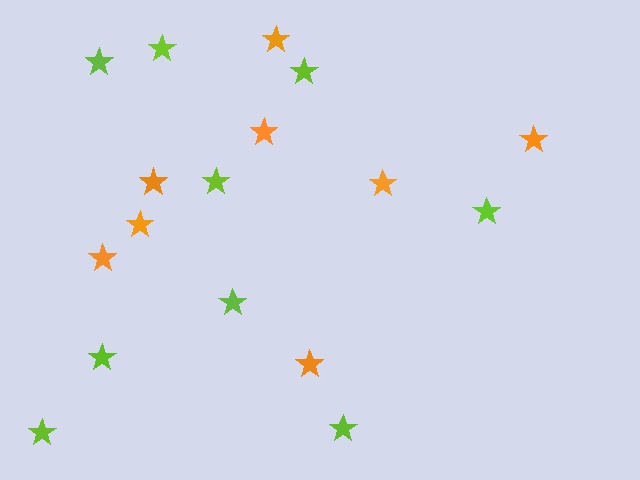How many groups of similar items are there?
There are 2 groups: one group of orange stars (8) and one group of lime stars (9).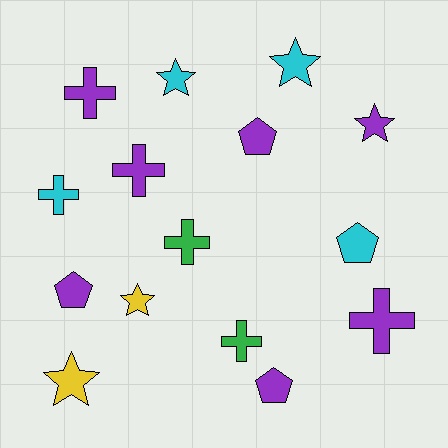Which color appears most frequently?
Purple, with 7 objects.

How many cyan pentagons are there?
There is 1 cyan pentagon.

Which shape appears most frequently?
Cross, with 6 objects.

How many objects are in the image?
There are 15 objects.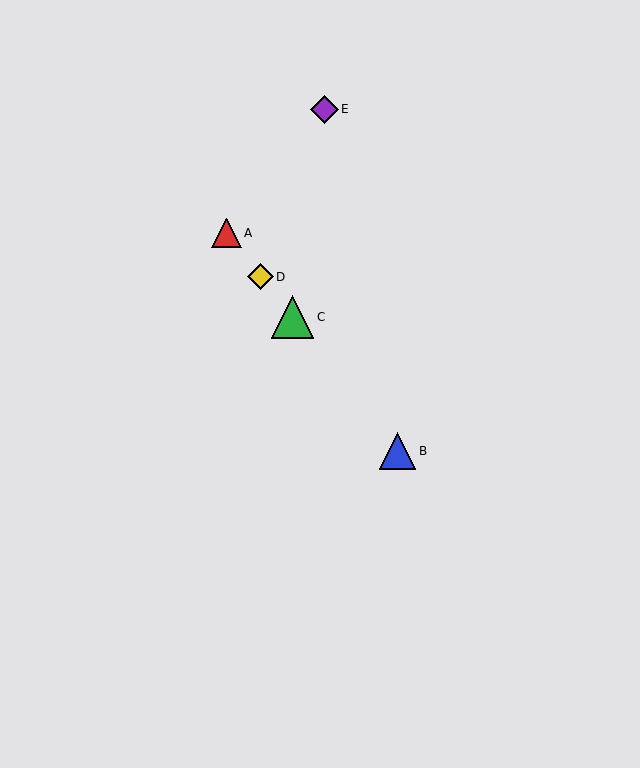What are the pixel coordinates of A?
Object A is at (226, 233).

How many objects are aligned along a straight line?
4 objects (A, B, C, D) are aligned along a straight line.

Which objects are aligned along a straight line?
Objects A, B, C, D are aligned along a straight line.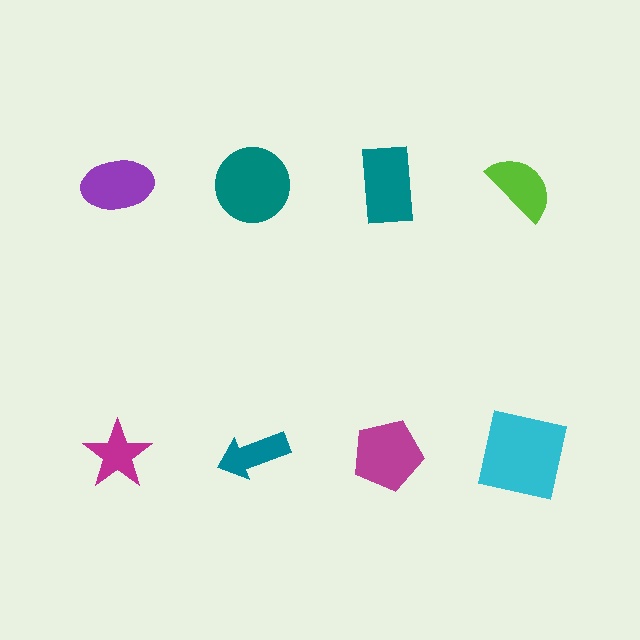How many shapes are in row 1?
4 shapes.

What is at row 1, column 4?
A lime semicircle.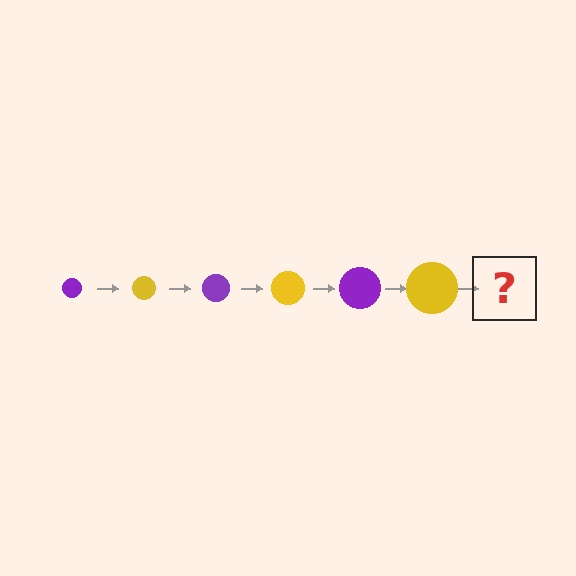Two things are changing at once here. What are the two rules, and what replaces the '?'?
The two rules are that the circle grows larger each step and the color cycles through purple and yellow. The '?' should be a purple circle, larger than the previous one.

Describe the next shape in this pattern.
It should be a purple circle, larger than the previous one.